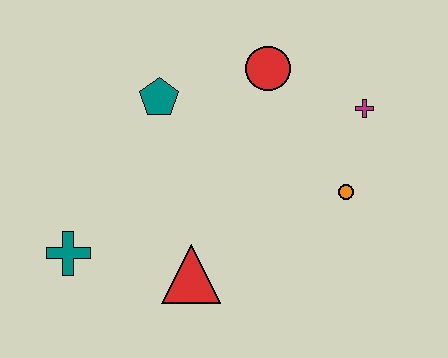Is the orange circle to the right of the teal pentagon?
Yes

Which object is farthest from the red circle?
The teal cross is farthest from the red circle.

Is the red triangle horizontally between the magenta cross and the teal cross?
Yes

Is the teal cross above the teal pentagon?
No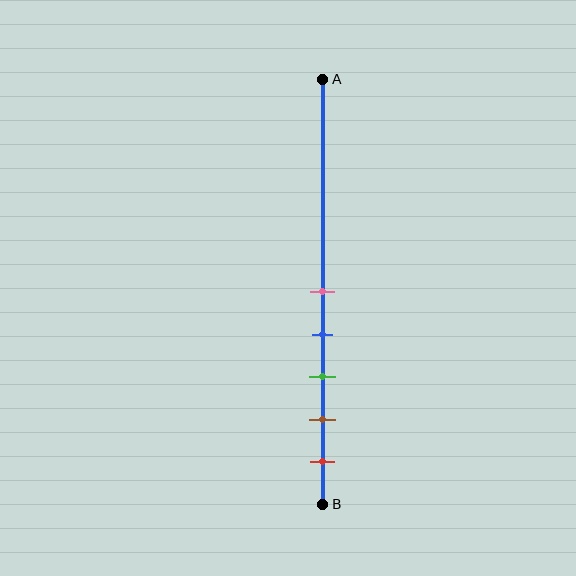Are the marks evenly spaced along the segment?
Yes, the marks are approximately evenly spaced.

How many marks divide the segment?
There are 5 marks dividing the segment.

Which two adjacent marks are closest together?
The pink and blue marks are the closest adjacent pair.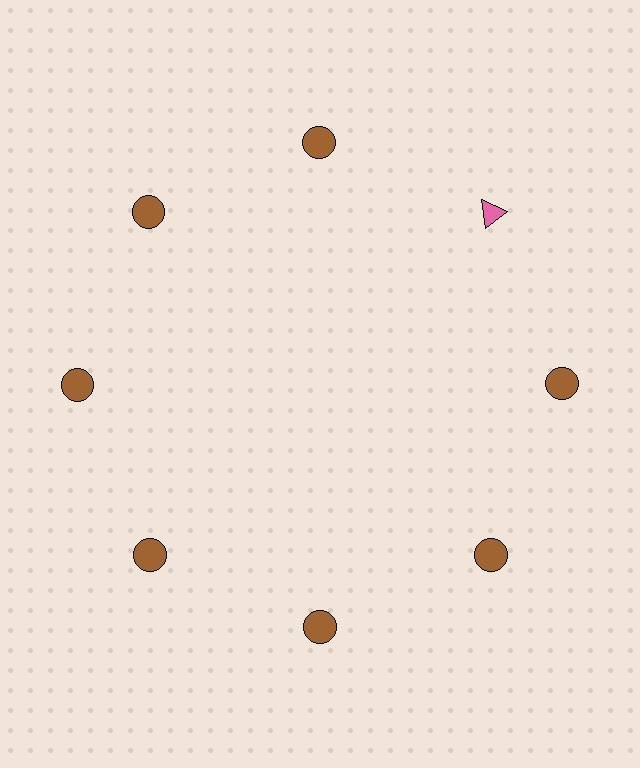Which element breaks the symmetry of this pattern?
The pink triangle at roughly the 2 o'clock position breaks the symmetry. All other shapes are brown circles.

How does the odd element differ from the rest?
It differs in both color (pink instead of brown) and shape (triangle instead of circle).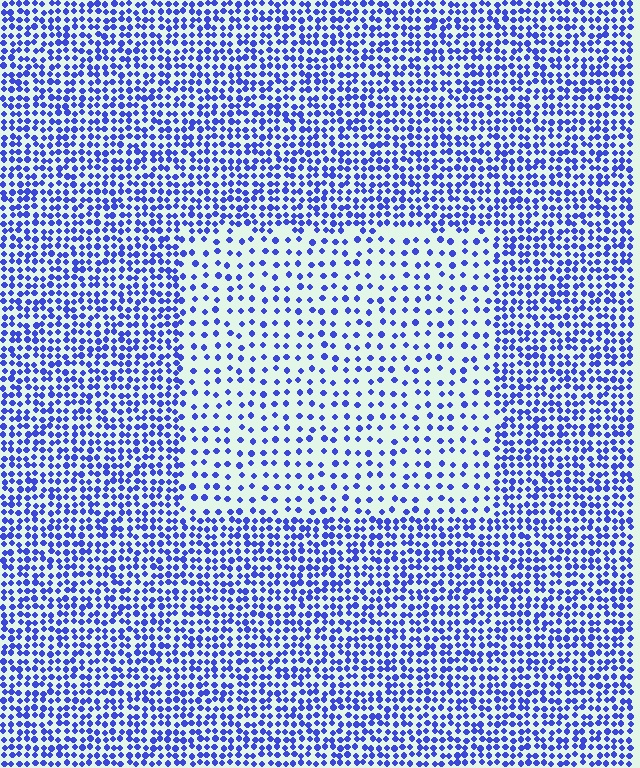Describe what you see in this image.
The image contains small blue elements arranged at two different densities. A rectangle-shaped region is visible where the elements are less densely packed than the surrounding area.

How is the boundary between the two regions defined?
The boundary is defined by a change in element density (approximately 2.2x ratio). All elements are the same color, size, and shape.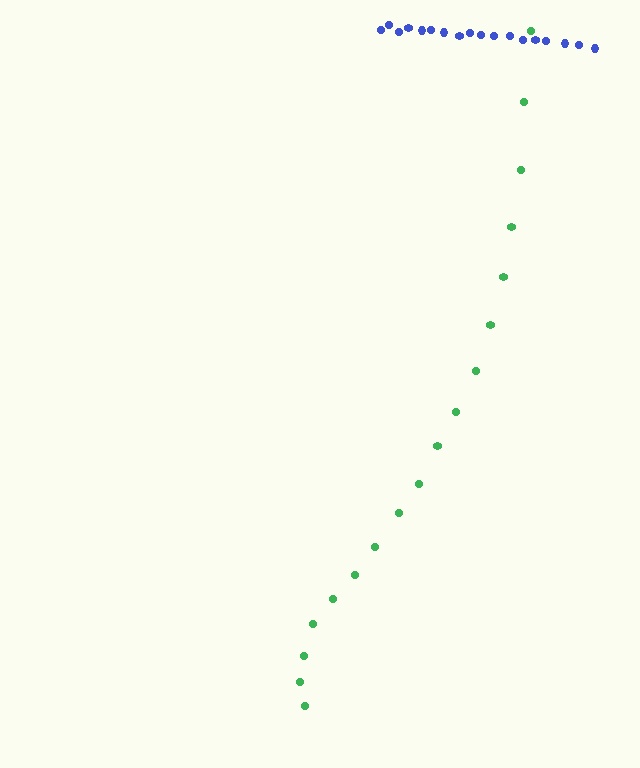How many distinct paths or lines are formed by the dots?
There are 2 distinct paths.